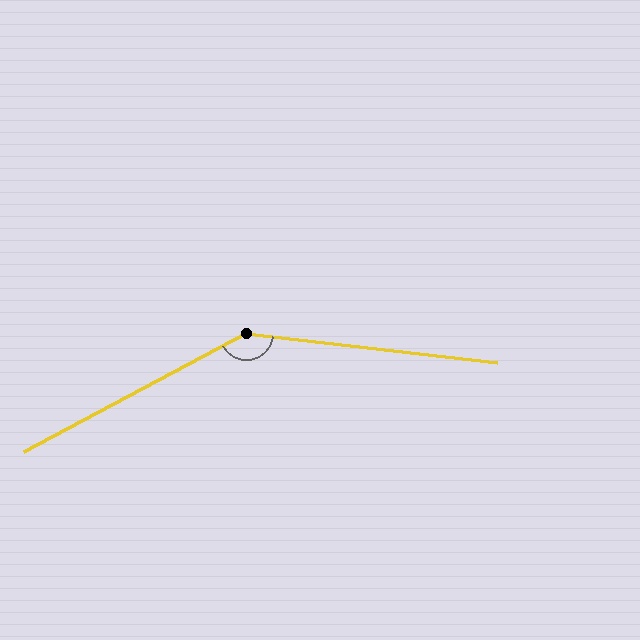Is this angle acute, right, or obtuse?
It is obtuse.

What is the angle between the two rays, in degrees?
Approximately 145 degrees.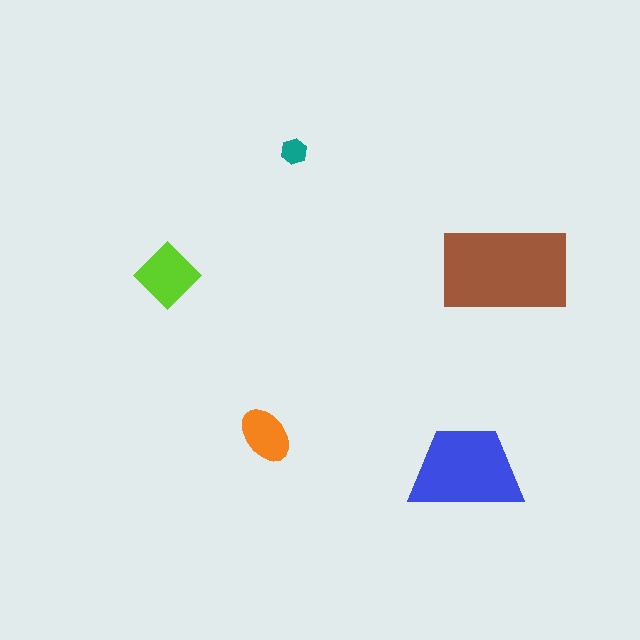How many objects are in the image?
There are 5 objects in the image.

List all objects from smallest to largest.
The teal hexagon, the orange ellipse, the lime diamond, the blue trapezoid, the brown rectangle.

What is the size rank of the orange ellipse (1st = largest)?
4th.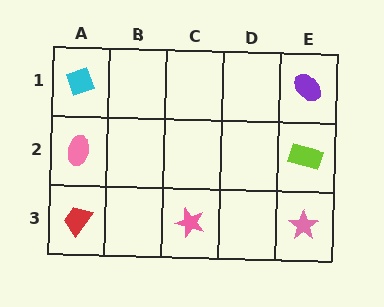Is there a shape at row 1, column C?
No, that cell is empty.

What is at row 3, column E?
A pink star.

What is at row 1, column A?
A cyan diamond.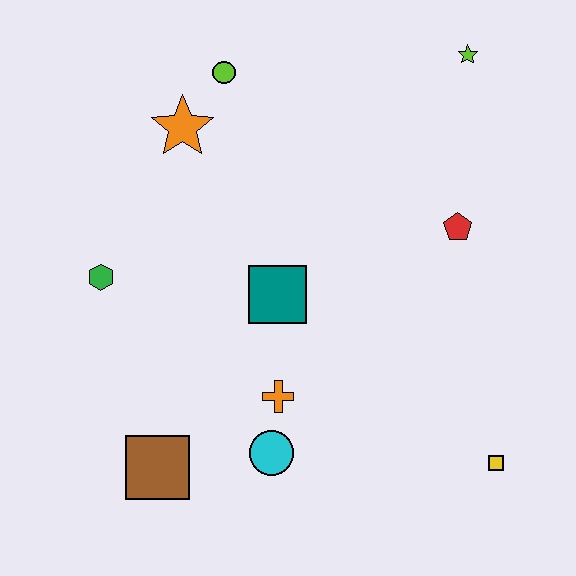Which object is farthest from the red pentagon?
The brown square is farthest from the red pentagon.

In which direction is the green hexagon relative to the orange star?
The green hexagon is below the orange star.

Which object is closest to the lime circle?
The orange star is closest to the lime circle.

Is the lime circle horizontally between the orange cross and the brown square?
Yes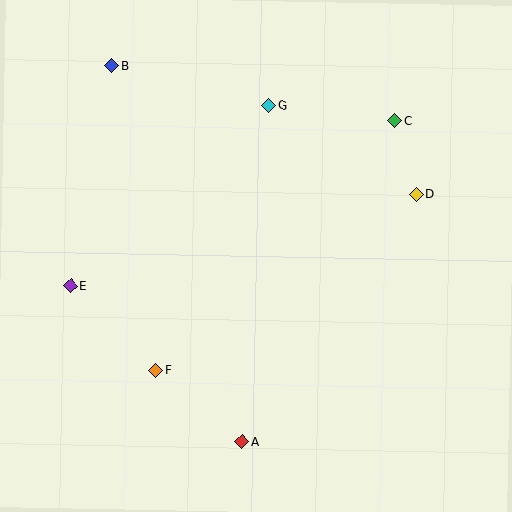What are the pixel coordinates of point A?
Point A is at (242, 441).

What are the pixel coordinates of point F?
Point F is at (155, 371).